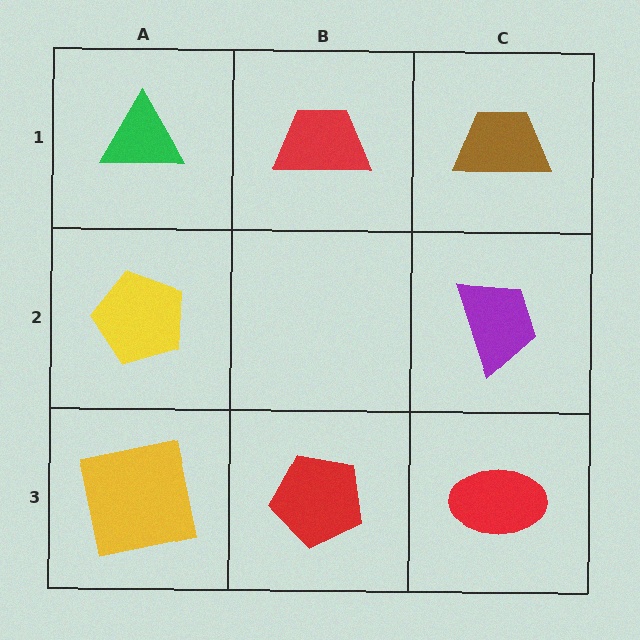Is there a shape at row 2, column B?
No, that cell is empty.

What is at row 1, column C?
A brown trapezoid.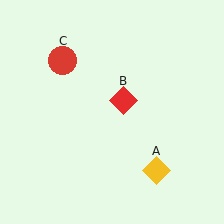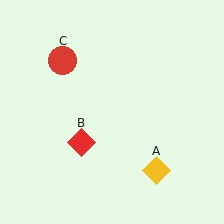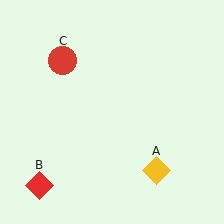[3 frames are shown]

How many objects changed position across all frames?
1 object changed position: red diamond (object B).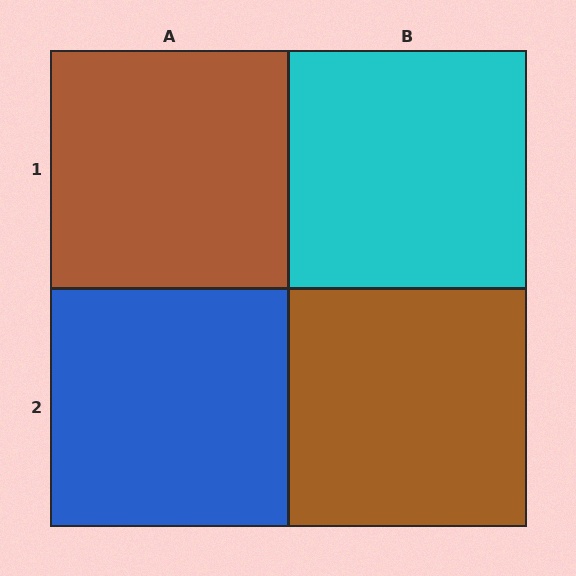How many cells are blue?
1 cell is blue.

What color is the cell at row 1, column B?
Cyan.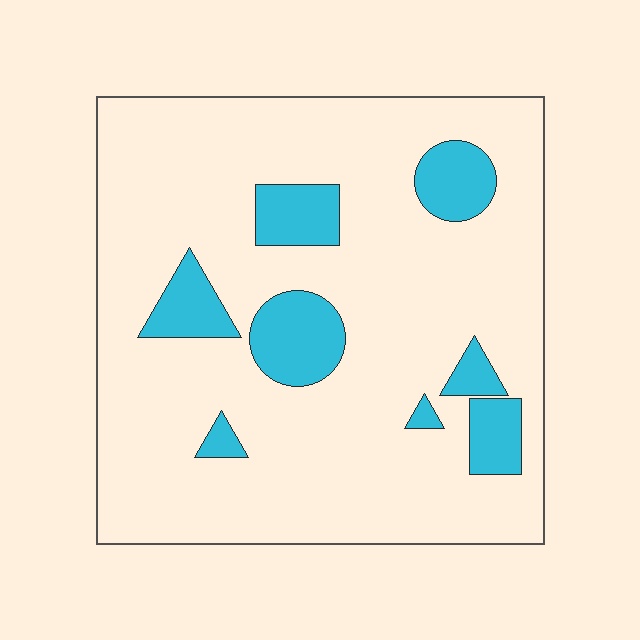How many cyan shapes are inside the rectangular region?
8.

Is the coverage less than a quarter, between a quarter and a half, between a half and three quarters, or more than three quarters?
Less than a quarter.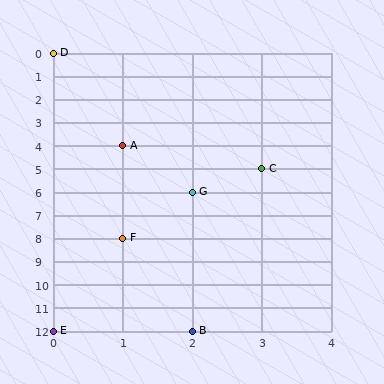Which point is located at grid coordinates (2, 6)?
Point G is at (2, 6).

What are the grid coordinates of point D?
Point D is at grid coordinates (0, 0).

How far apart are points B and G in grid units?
Points B and G are 6 rows apart.